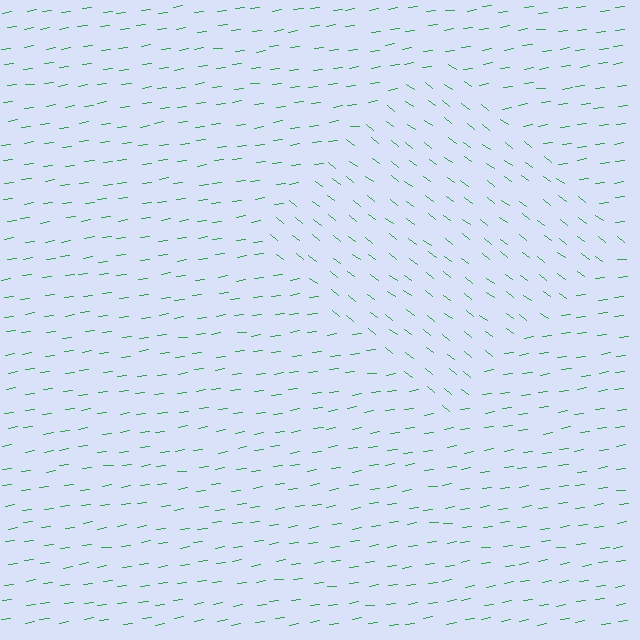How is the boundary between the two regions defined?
The boundary is defined purely by a change in line orientation (approximately 45 degrees difference). All lines are the same color and thickness.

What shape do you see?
I see a diamond.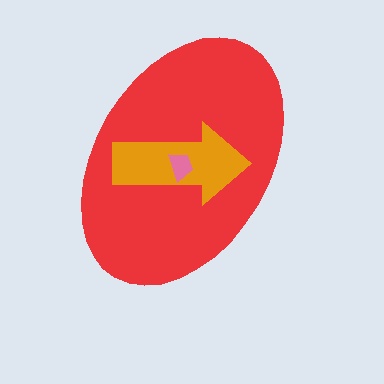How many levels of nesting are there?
3.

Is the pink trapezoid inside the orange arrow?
Yes.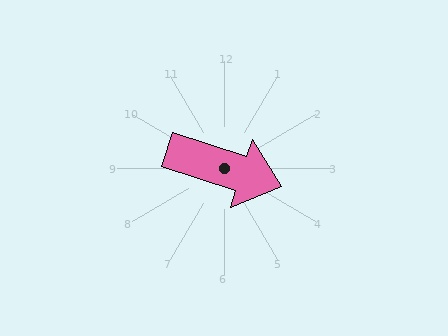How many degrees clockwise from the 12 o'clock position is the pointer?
Approximately 108 degrees.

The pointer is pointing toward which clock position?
Roughly 4 o'clock.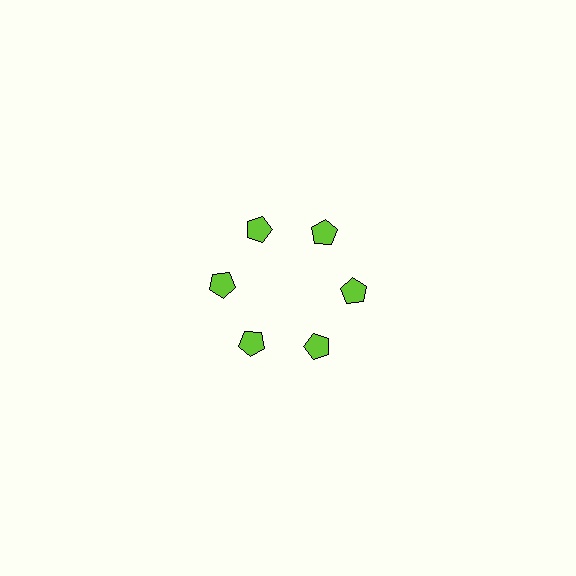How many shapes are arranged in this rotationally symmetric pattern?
There are 6 shapes, arranged in 6 groups of 1.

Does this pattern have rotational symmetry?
Yes, this pattern has 6-fold rotational symmetry. It looks the same after rotating 60 degrees around the center.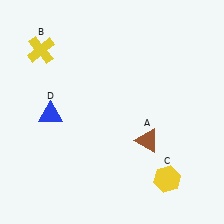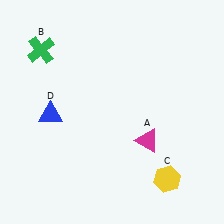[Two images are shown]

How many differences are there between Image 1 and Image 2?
There are 2 differences between the two images.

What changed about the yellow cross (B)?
In Image 1, B is yellow. In Image 2, it changed to green.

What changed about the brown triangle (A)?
In Image 1, A is brown. In Image 2, it changed to magenta.